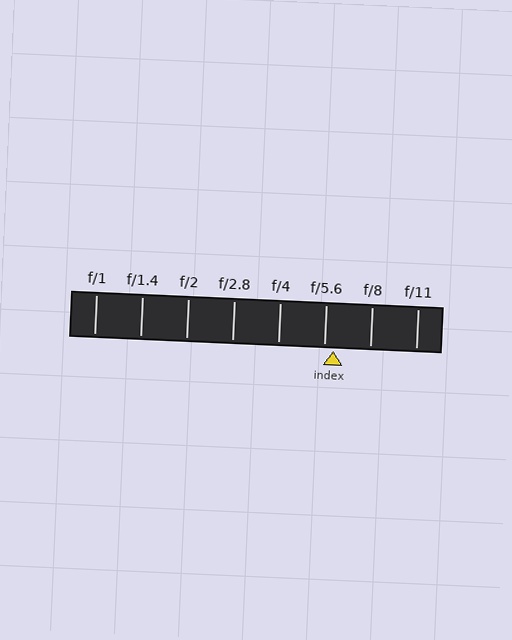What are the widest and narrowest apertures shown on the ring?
The widest aperture shown is f/1 and the narrowest is f/11.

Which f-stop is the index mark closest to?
The index mark is closest to f/5.6.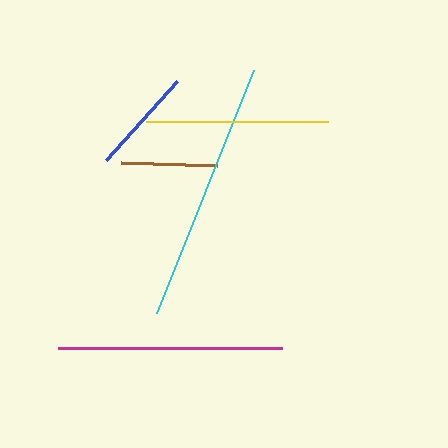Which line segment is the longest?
The cyan line is the longest at approximately 262 pixels.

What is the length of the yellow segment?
The yellow segment is approximately 182 pixels long.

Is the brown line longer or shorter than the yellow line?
The yellow line is longer than the brown line.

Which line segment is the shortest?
The brown line is the shortest at approximately 96 pixels.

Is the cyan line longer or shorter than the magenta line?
The cyan line is longer than the magenta line.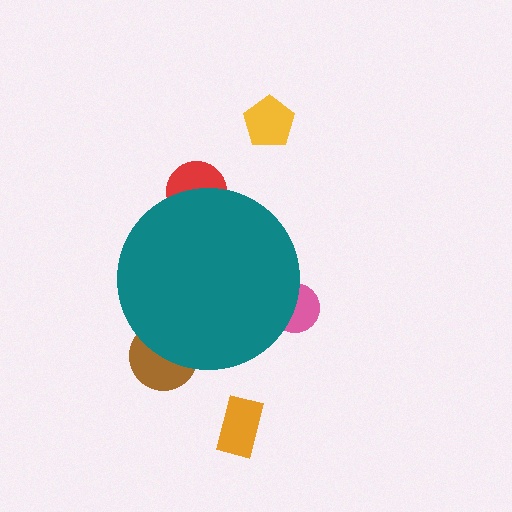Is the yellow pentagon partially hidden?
No, the yellow pentagon is fully visible.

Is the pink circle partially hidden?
Yes, the pink circle is partially hidden behind the teal circle.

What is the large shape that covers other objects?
A teal circle.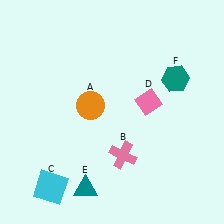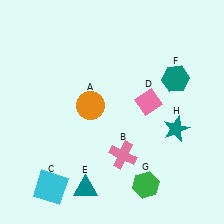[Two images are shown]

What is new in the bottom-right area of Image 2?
A teal star (H) was added in the bottom-right area of Image 2.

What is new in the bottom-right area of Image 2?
A green hexagon (G) was added in the bottom-right area of Image 2.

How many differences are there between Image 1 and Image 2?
There are 2 differences between the two images.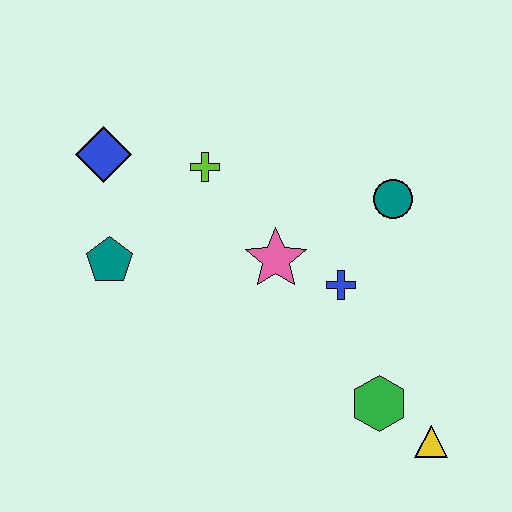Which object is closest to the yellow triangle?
The green hexagon is closest to the yellow triangle.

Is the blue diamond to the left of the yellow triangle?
Yes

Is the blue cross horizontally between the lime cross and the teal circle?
Yes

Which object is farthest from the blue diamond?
The yellow triangle is farthest from the blue diamond.